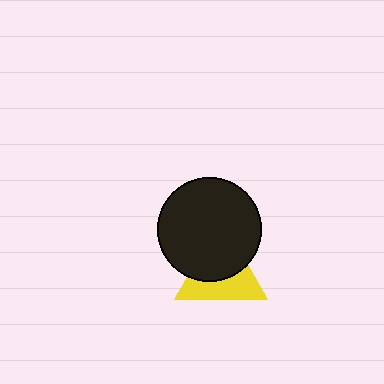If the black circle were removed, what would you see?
You would see the complete yellow triangle.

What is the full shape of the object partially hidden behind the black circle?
The partially hidden object is a yellow triangle.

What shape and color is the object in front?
The object in front is a black circle.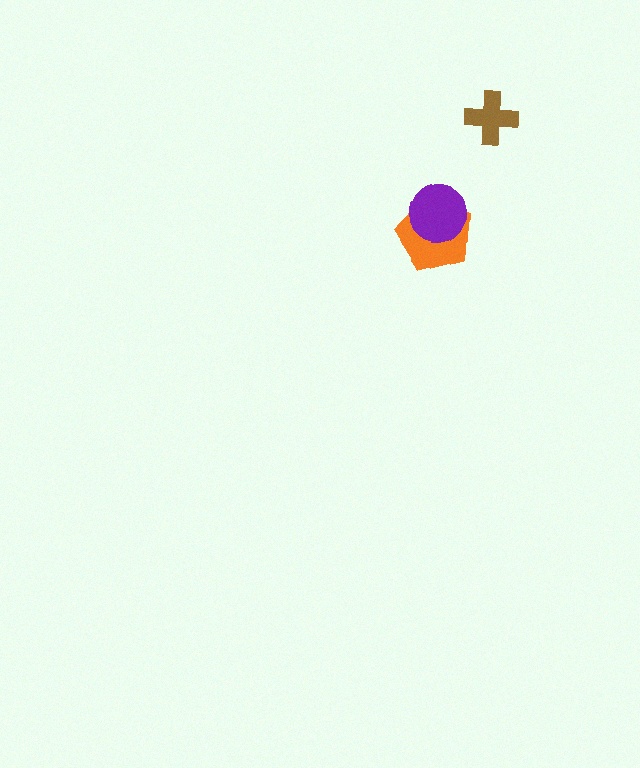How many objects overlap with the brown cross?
0 objects overlap with the brown cross.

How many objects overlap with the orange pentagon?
1 object overlaps with the orange pentagon.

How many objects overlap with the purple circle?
1 object overlaps with the purple circle.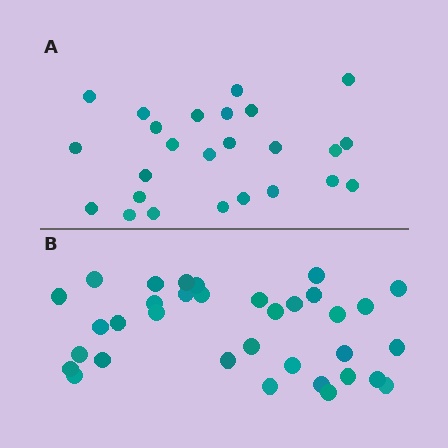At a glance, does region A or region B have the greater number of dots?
Region B (the bottom region) has more dots.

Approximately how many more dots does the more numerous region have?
Region B has roughly 8 or so more dots than region A.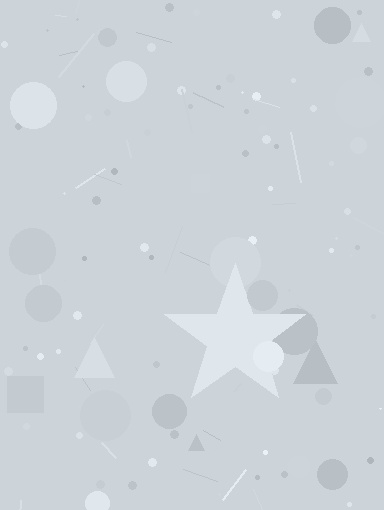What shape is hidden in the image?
A star is hidden in the image.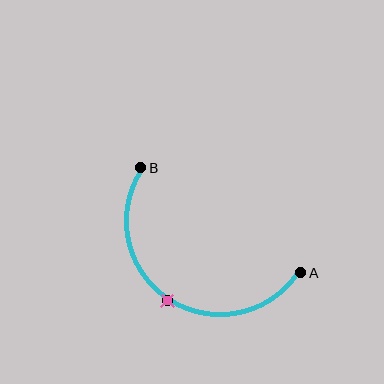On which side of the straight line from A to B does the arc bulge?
The arc bulges below the straight line connecting A and B.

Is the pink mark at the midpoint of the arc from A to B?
Yes. The pink mark lies on the arc at equal arc-length from both A and B — it is the arc midpoint.